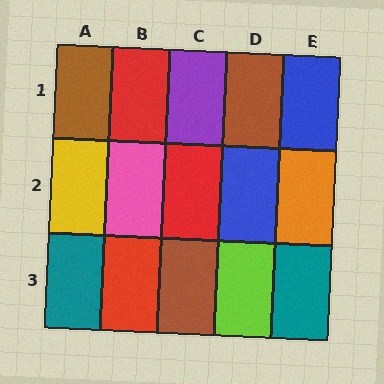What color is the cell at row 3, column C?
Brown.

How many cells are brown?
3 cells are brown.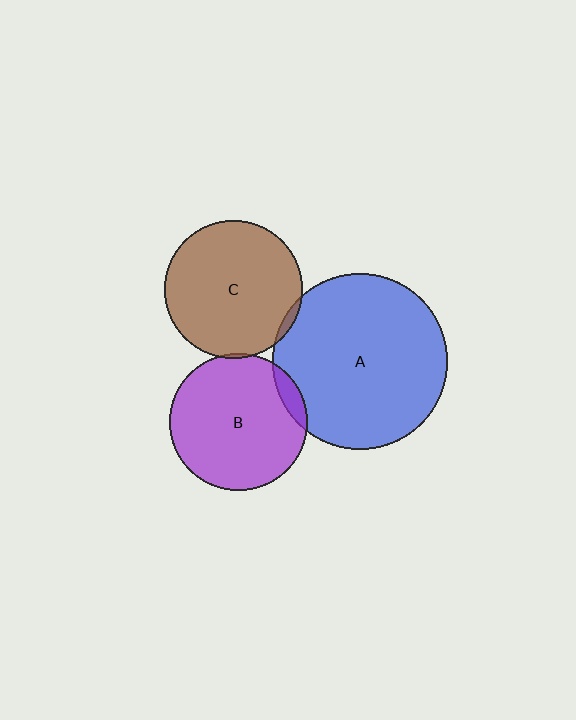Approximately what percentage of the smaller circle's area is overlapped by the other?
Approximately 5%.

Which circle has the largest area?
Circle A (blue).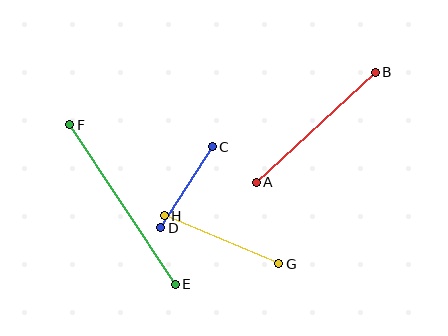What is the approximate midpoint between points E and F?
The midpoint is at approximately (122, 204) pixels.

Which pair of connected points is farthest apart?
Points E and F are farthest apart.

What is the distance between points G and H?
The distance is approximately 124 pixels.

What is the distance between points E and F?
The distance is approximately 192 pixels.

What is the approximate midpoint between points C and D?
The midpoint is at approximately (186, 187) pixels.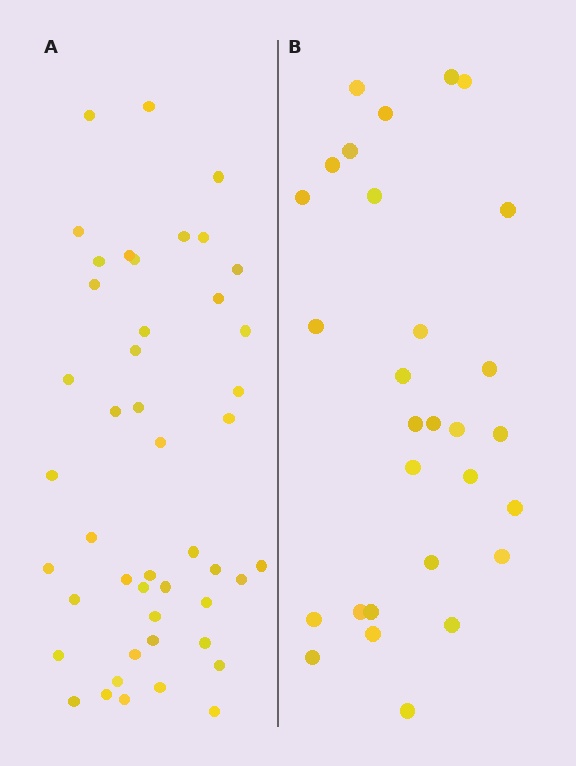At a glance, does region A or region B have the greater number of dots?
Region A (the left region) has more dots.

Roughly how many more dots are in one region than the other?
Region A has approximately 15 more dots than region B.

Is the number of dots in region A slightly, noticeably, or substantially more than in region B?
Region A has substantially more. The ratio is roughly 1.6 to 1.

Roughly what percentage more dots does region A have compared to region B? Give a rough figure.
About 60% more.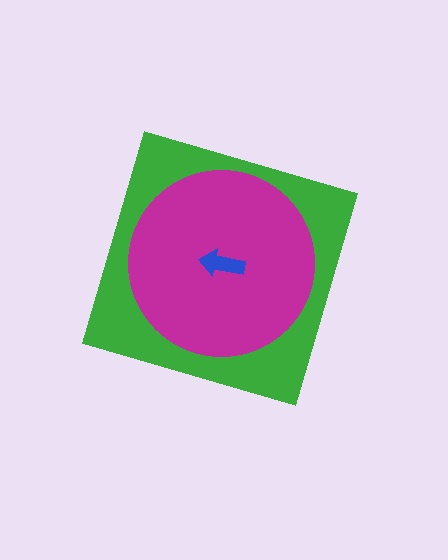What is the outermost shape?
The green diamond.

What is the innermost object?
The blue arrow.